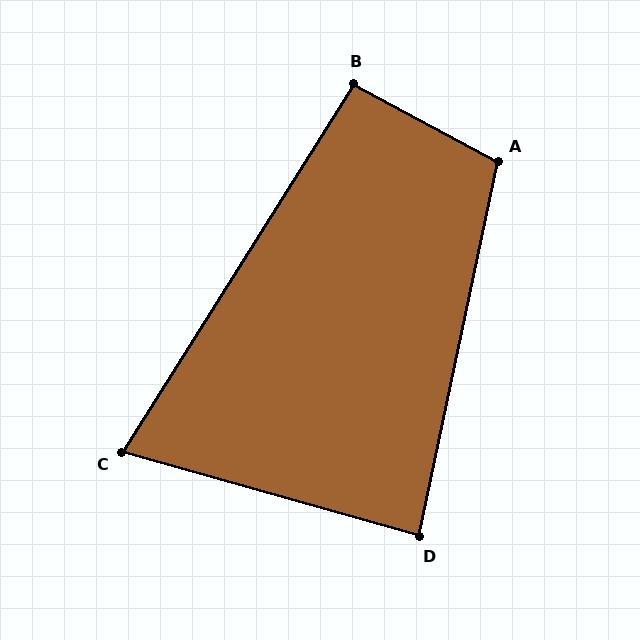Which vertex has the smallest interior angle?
C, at approximately 74 degrees.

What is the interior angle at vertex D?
Approximately 86 degrees (approximately right).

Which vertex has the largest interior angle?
A, at approximately 106 degrees.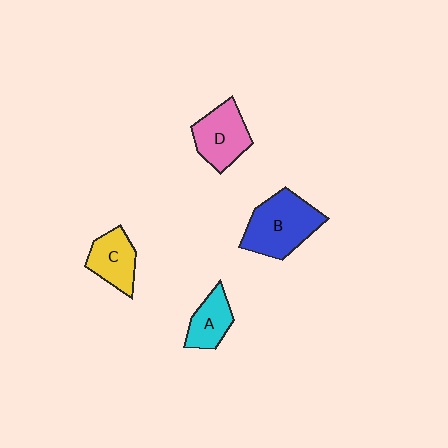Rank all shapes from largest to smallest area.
From largest to smallest: B (blue), D (pink), C (yellow), A (cyan).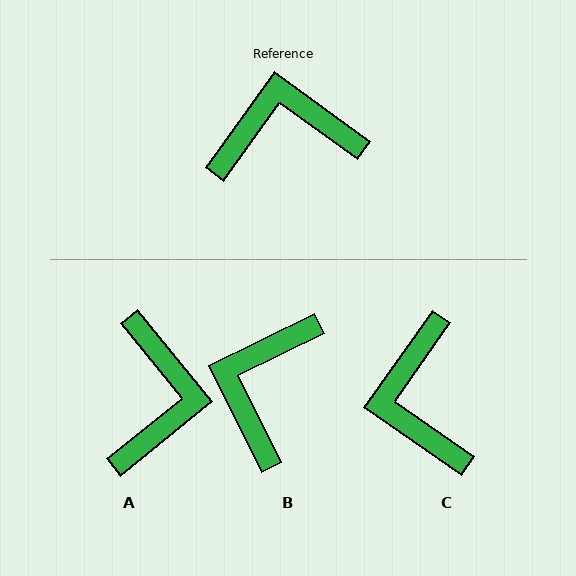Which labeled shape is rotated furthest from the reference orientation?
A, about 105 degrees away.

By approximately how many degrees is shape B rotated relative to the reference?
Approximately 62 degrees counter-clockwise.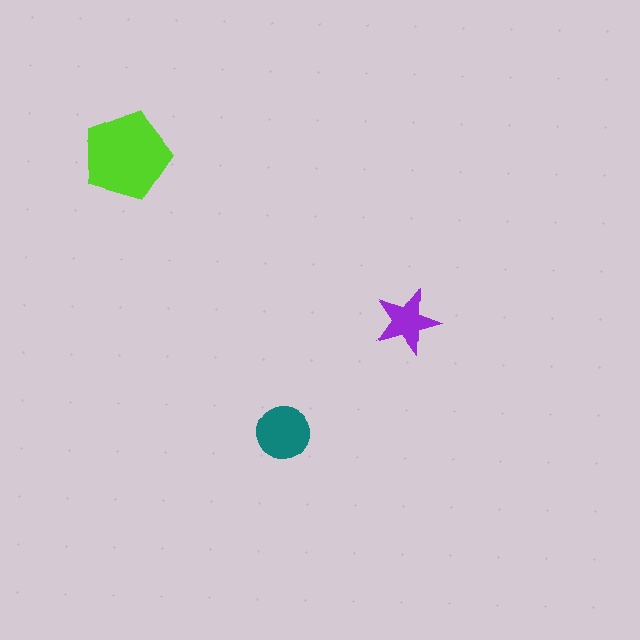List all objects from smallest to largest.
The purple star, the teal circle, the lime pentagon.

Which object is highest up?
The lime pentagon is topmost.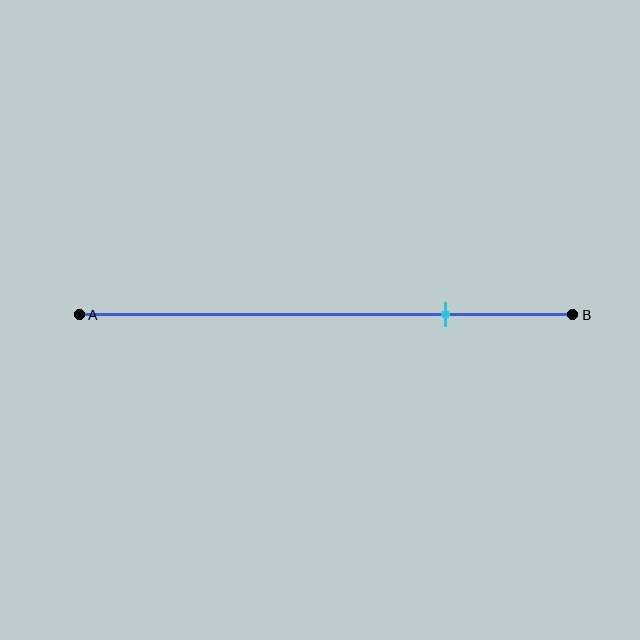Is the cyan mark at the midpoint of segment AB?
No, the mark is at about 75% from A, not at the 50% midpoint.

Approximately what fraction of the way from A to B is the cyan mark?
The cyan mark is approximately 75% of the way from A to B.